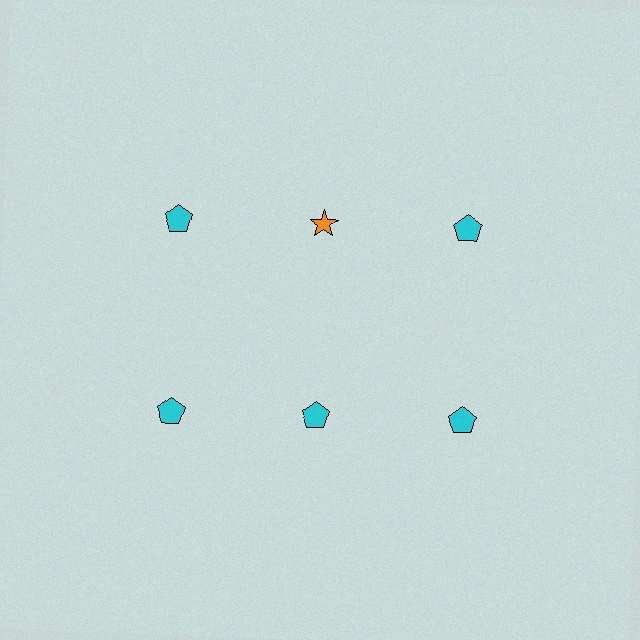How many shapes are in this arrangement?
There are 6 shapes arranged in a grid pattern.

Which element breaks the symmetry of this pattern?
The orange star in the top row, second from left column breaks the symmetry. All other shapes are cyan pentagons.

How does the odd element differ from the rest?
It differs in both color (orange instead of cyan) and shape (star instead of pentagon).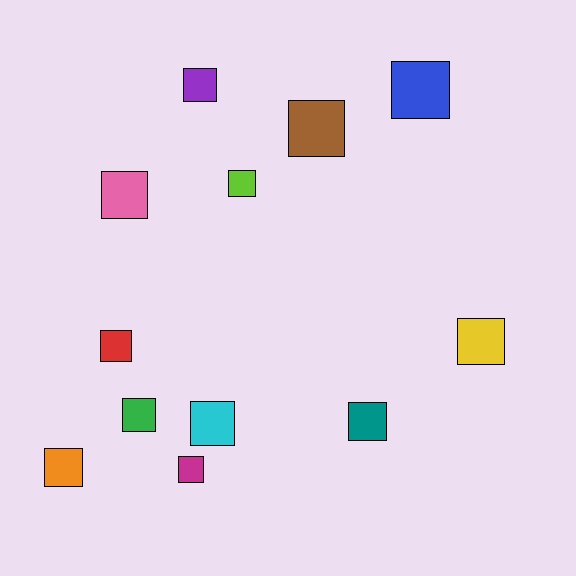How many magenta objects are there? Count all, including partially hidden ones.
There is 1 magenta object.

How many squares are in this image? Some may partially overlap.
There are 12 squares.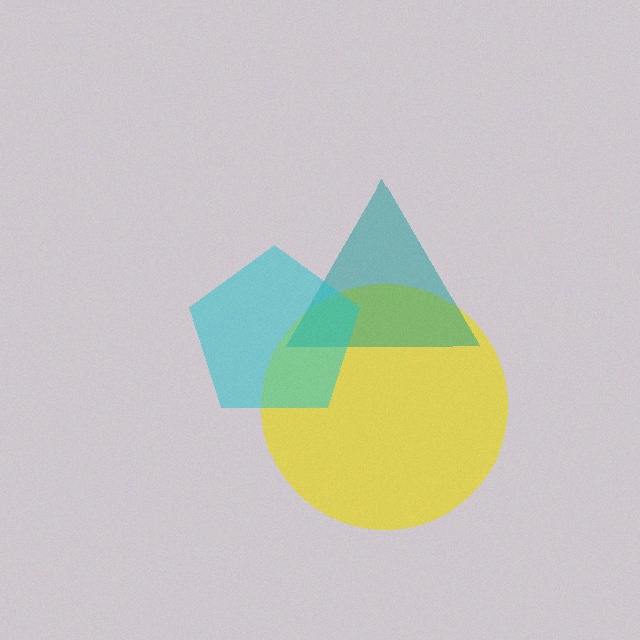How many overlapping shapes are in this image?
There are 3 overlapping shapes in the image.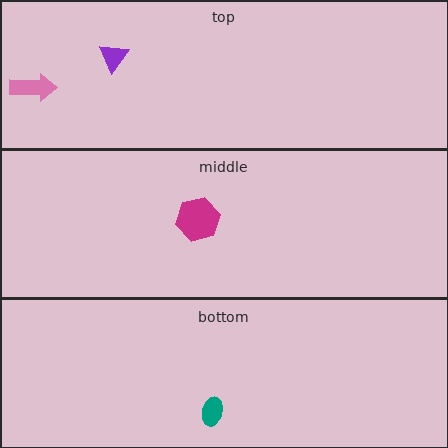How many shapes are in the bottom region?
1.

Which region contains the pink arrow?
The top region.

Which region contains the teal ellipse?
The bottom region.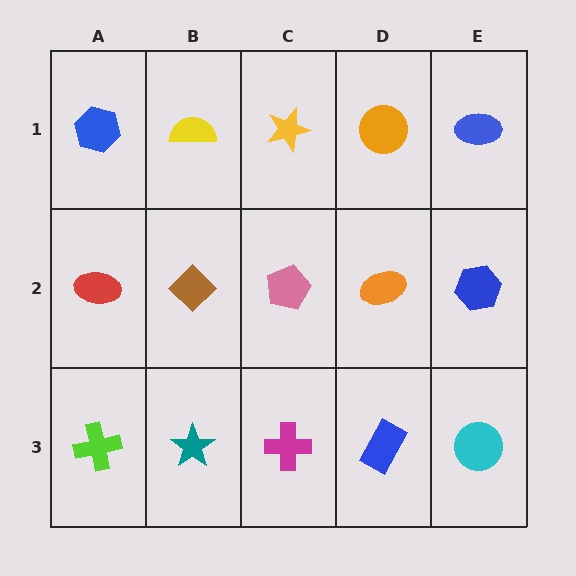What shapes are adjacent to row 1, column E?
A blue hexagon (row 2, column E), an orange circle (row 1, column D).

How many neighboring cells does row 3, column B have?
3.